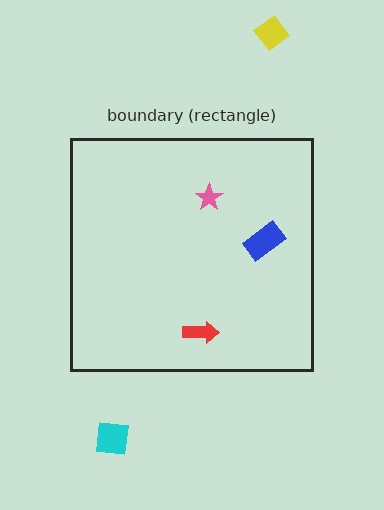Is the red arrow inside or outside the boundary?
Inside.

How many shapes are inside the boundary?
3 inside, 2 outside.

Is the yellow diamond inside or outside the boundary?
Outside.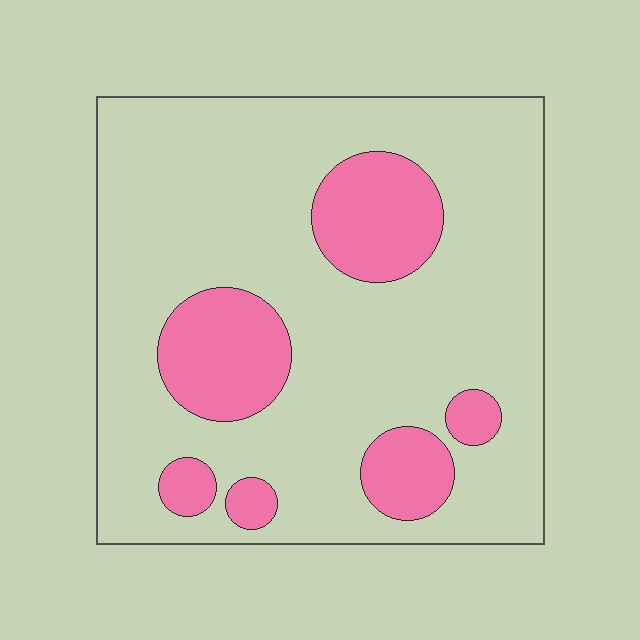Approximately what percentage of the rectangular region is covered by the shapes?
Approximately 20%.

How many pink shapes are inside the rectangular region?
6.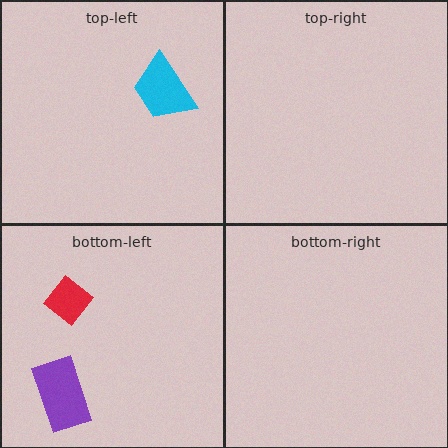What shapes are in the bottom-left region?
The red diamond, the purple rectangle.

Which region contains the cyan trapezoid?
The top-left region.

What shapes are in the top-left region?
The cyan trapezoid.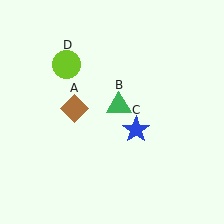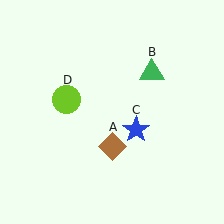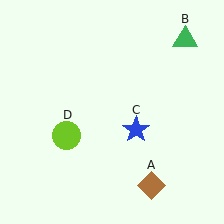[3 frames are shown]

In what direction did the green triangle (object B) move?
The green triangle (object B) moved up and to the right.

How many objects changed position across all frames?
3 objects changed position: brown diamond (object A), green triangle (object B), lime circle (object D).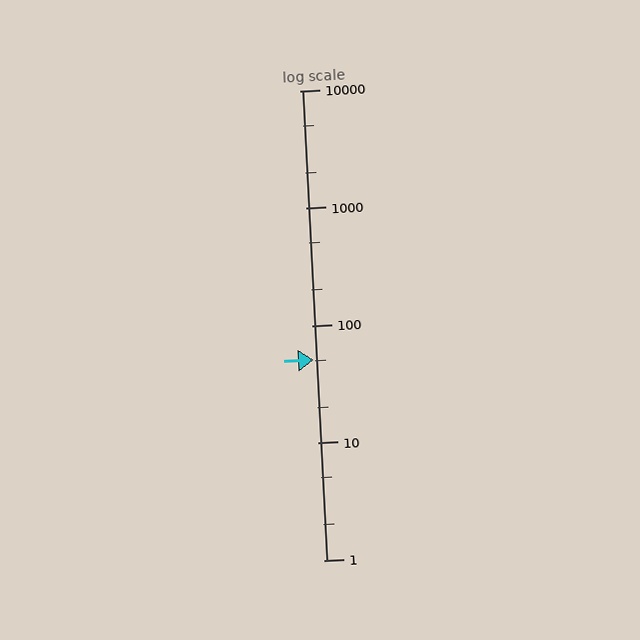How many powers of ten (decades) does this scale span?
The scale spans 4 decades, from 1 to 10000.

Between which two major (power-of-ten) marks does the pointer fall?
The pointer is between 10 and 100.